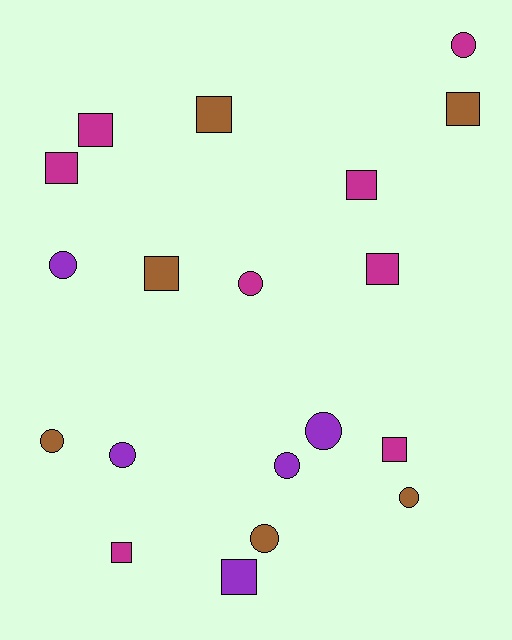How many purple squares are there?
There is 1 purple square.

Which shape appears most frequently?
Square, with 10 objects.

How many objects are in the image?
There are 19 objects.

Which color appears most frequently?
Magenta, with 8 objects.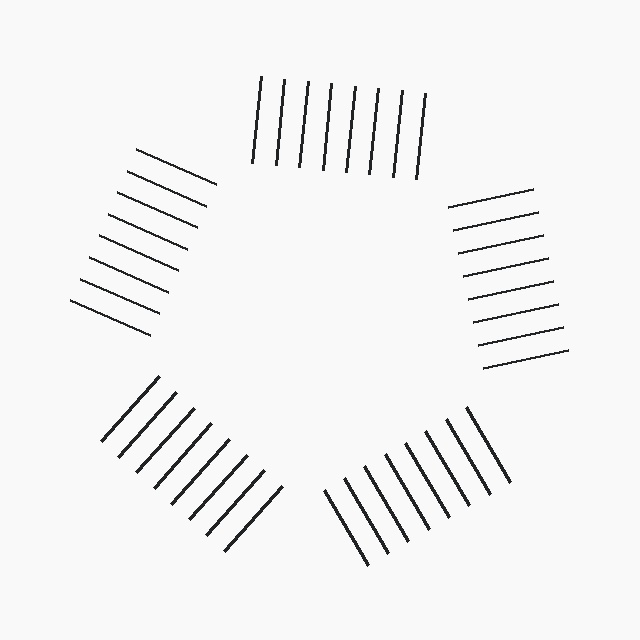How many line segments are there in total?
40 — 8 along each of the 5 edges.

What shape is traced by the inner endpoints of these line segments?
An illusory pentagon — the line segments terminate on its edges but no continuous stroke is drawn.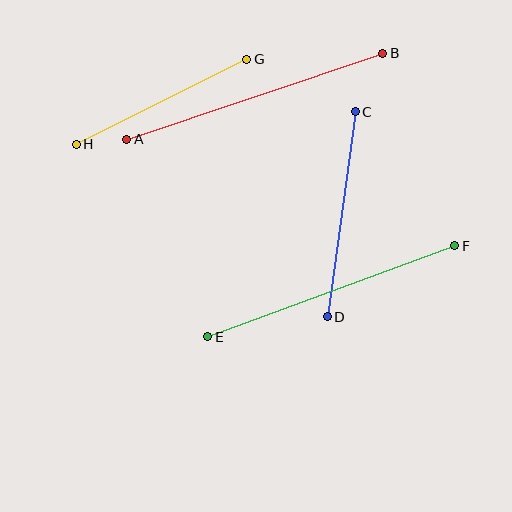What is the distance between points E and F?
The distance is approximately 263 pixels.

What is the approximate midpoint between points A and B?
The midpoint is at approximately (255, 96) pixels.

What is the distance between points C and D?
The distance is approximately 207 pixels.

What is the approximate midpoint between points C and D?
The midpoint is at approximately (341, 214) pixels.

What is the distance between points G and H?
The distance is approximately 190 pixels.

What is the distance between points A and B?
The distance is approximately 270 pixels.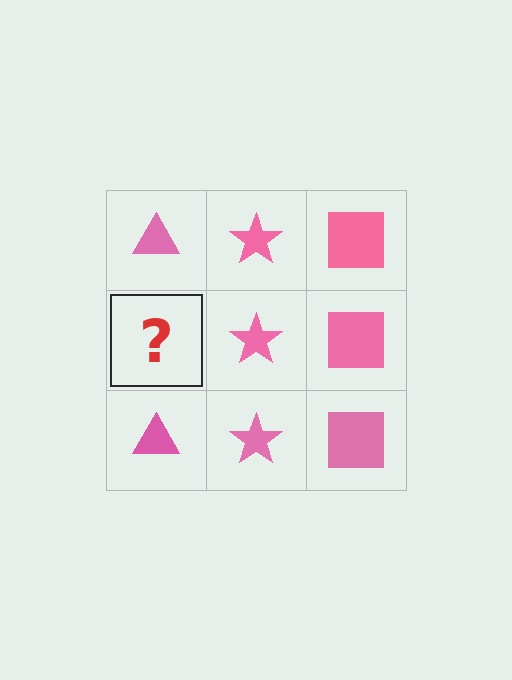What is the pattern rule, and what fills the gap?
The rule is that each column has a consistent shape. The gap should be filled with a pink triangle.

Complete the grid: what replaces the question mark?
The question mark should be replaced with a pink triangle.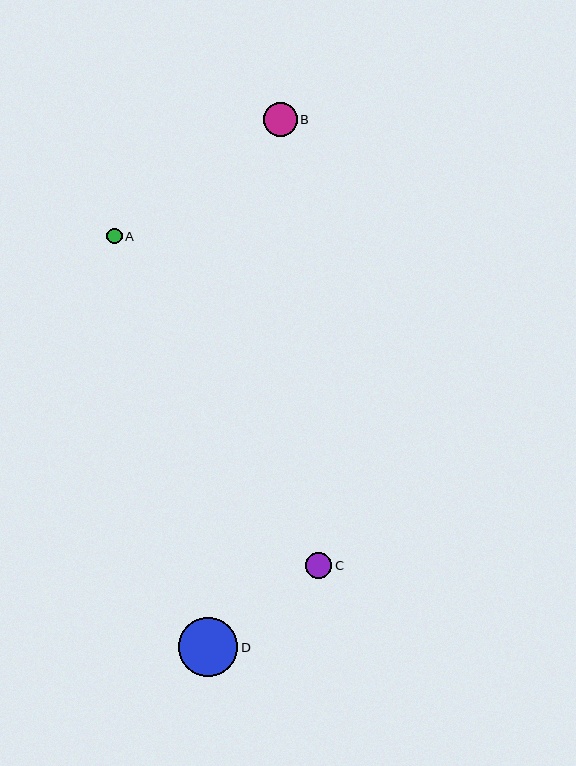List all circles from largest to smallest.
From largest to smallest: D, B, C, A.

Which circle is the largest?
Circle D is the largest with a size of approximately 59 pixels.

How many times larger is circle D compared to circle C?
Circle D is approximately 2.3 times the size of circle C.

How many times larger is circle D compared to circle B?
Circle D is approximately 1.7 times the size of circle B.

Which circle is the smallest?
Circle A is the smallest with a size of approximately 15 pixels.